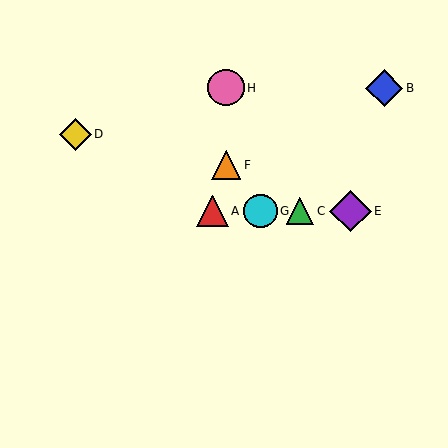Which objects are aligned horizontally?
Objects A, C, E, G are aligned horizontally.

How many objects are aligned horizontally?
4 objects (A, C, E, G) are aligned horizontally.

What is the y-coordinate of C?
Object C is at y≈211.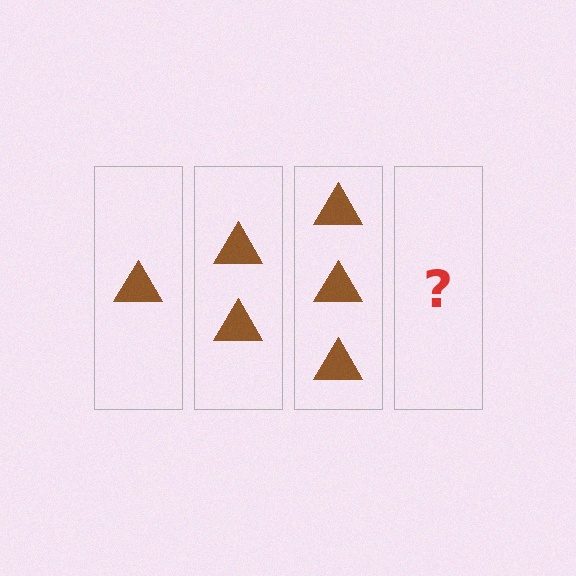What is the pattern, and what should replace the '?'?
The pattern is that each step adds one more triangle. The '?' should be 4 triangles.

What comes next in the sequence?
The next element should be 4 triangles.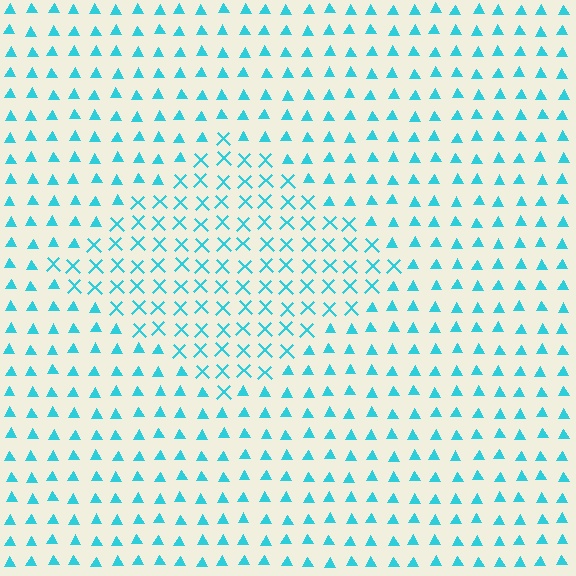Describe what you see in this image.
The image is filled with small cyan elements arranged in a uniform grid. A diamond-shaped region contains X marks, while the surrounding area contains triangles. The boundary is defined purely by the change in element shape.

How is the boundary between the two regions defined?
The boundary is defined by a change in element shape: X marks inside vs. triangles outside. All elements share the same color and spacing.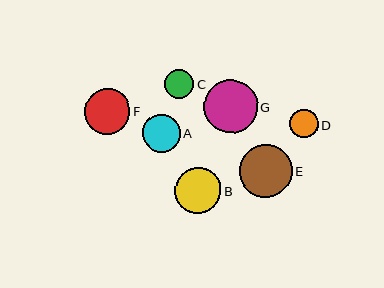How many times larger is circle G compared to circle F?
Circle G is approximately 1.2 times the size of circle F.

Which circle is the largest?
Circle G is the largest with a size of approximately 53 pixels.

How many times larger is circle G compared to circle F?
Circle G is approximately 1.2 times the size of circle F.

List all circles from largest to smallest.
From largest to smallest: G, E, B, F, A, C, D.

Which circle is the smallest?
Circle D is the smallest with a size of approximately 28 pixels.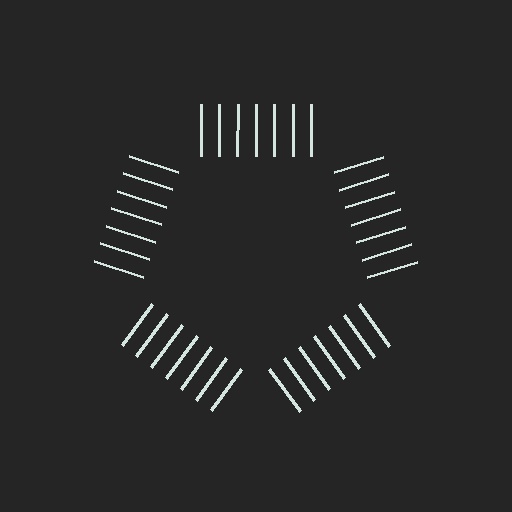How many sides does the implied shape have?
5 sides — the line-ends trace a pentagon.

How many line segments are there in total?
35 — 7 along each of the 5 edges.